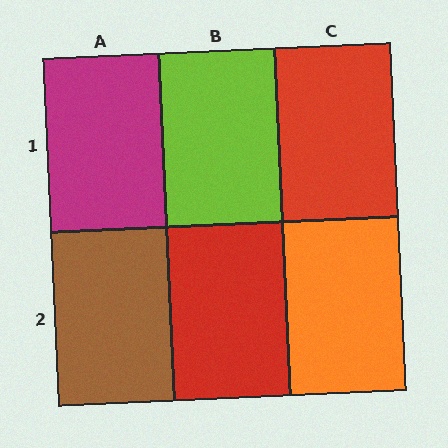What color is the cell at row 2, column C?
Orange.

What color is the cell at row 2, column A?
Brown.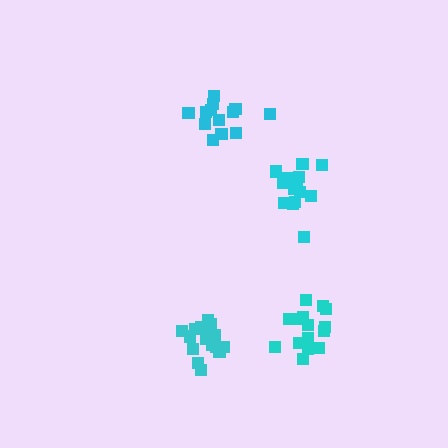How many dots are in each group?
Group 1: 17 dots, Group 2: 13 dots, Group 3: 15 dots, Group 4: 16 dots (61 total).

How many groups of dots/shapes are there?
There are 4 groups.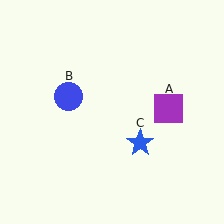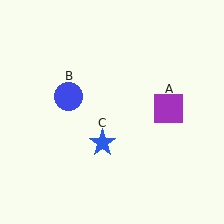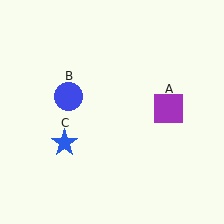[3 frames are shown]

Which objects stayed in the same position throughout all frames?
Purple square (object A) and blue circle (object B) remained stationary.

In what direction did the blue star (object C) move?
The blue star (object C) moved left.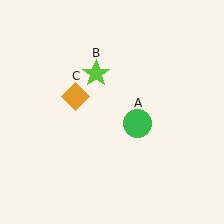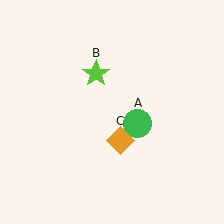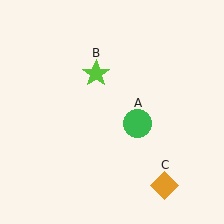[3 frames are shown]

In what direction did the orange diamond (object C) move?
The orange diamond (object C) moved down and to the right.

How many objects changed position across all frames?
1 object changed position: orange diamond (object C).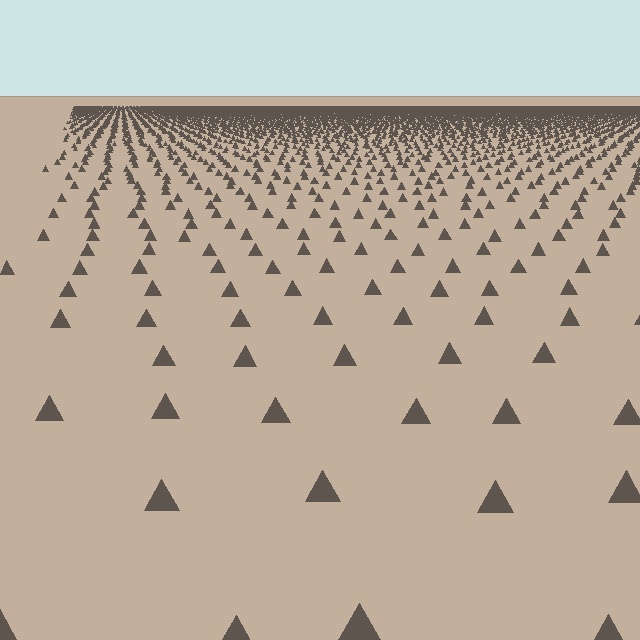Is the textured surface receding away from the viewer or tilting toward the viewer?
The surface is receding away from the viewer. Texture elements get smaller and denser toward the top.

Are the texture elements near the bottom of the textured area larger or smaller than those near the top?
Larger. Near the bottom, elements are closer to the viewer and appear at a bigger on-screen size.